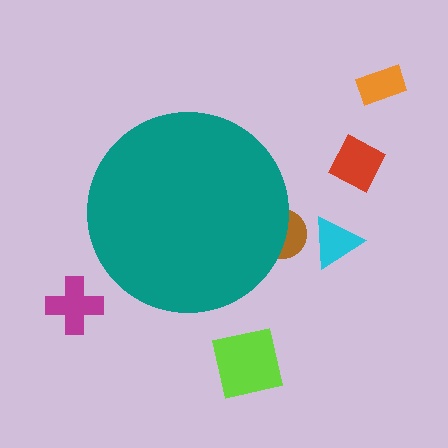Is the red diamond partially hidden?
No, the red diamond is fully visible.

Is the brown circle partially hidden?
Yes, the brown circle is partially hidden behind the teal circle.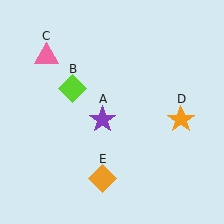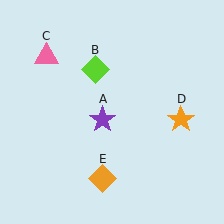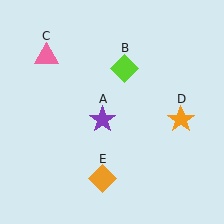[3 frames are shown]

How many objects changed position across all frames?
1 object changed position: lime diamond (object B).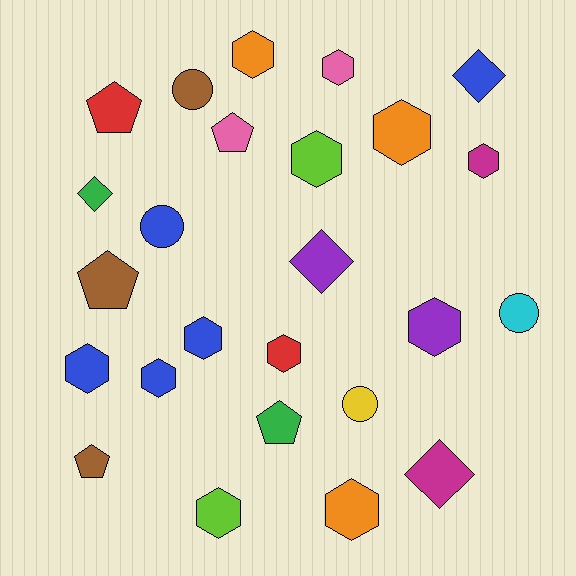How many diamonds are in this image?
There are 4 diamonds.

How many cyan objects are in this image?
There is 1 cyan object.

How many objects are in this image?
There are 25 objects.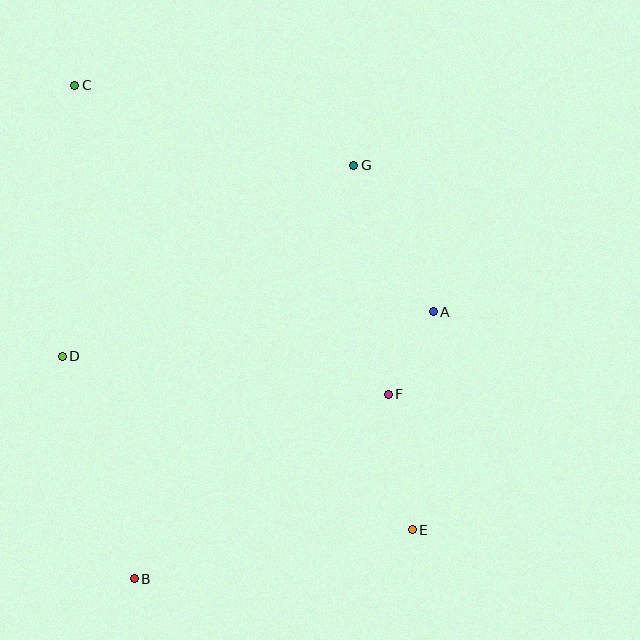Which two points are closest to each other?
Points A and F are closest to each other.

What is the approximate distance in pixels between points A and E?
The distance between A and E is approximately 219 pixels.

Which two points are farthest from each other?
Points C and E are farthest from each other.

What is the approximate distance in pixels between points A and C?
The distance between A and C is approximately 424 pixels.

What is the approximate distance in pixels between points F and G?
The distance between F and G is approximately 232 pixels.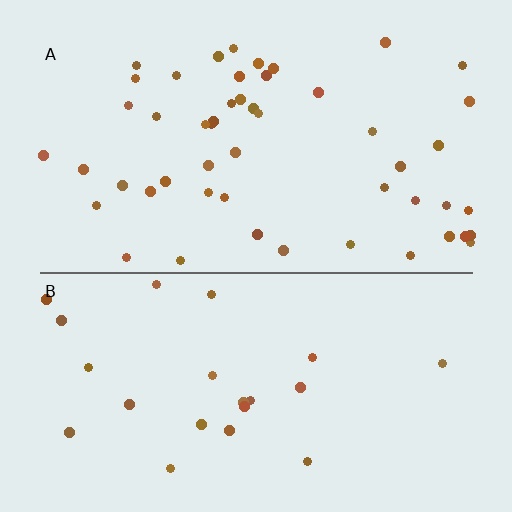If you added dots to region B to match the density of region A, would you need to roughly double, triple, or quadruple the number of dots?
Approximately double.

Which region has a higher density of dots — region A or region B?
A (the top).